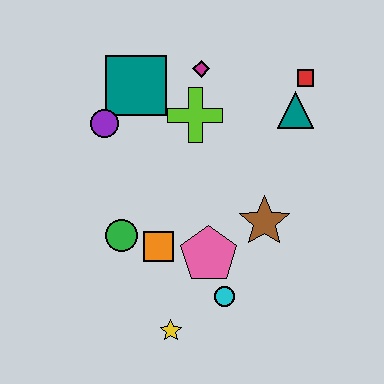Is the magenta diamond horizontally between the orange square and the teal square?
No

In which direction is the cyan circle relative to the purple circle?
The cyan circle is below the purple circle.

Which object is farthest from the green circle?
The red square is farthest from the green circle.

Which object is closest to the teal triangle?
The red square is closest to the teal triangle.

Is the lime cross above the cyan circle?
Yes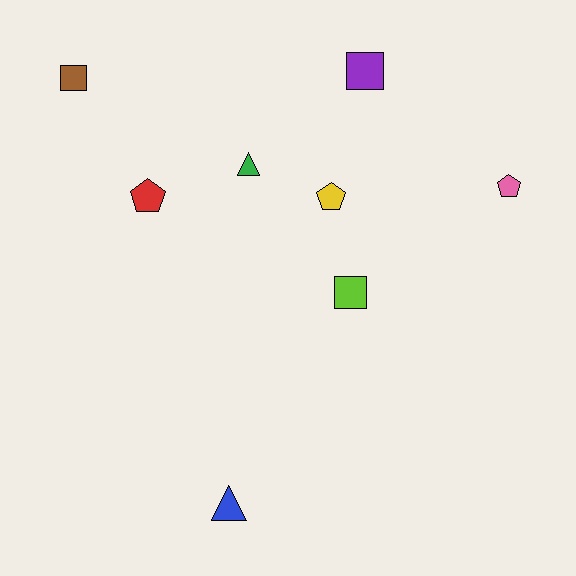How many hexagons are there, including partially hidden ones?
There are no hexagons.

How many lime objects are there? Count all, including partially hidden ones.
There is 1 lime object.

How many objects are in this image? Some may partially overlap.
There are 8 objects.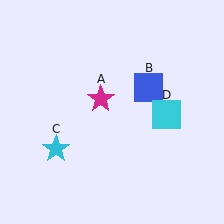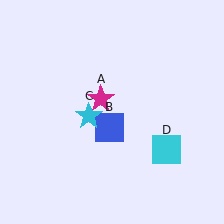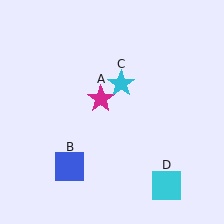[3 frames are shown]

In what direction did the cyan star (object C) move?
The cyan star (object C) moved up and to the right.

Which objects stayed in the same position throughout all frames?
Magenta star (object A) remained stationary.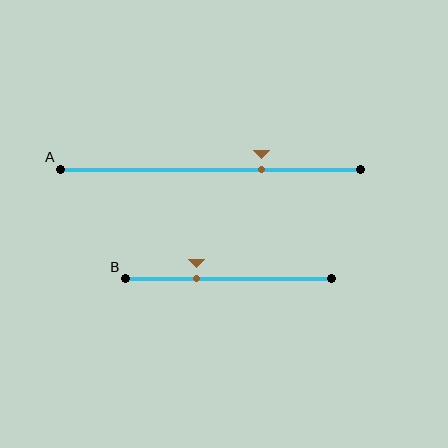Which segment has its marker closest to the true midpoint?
Segment B has its marker closest to the true midpoint.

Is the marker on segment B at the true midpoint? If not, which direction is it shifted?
No, the marker on segment B is shifted to the left by about 16% of the segment length.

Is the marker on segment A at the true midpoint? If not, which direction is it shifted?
No, the marker on segment A is shifted to the right by about 17% of the segment length.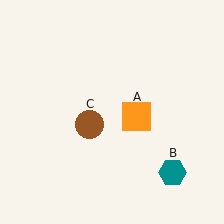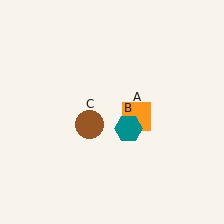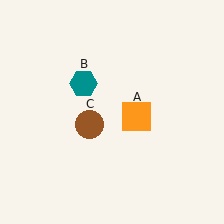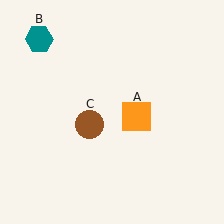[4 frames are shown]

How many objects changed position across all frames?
1 object changed position: teal hexagon (object B).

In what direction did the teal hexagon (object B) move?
The teal hexagon (object B) moved up and to the left.